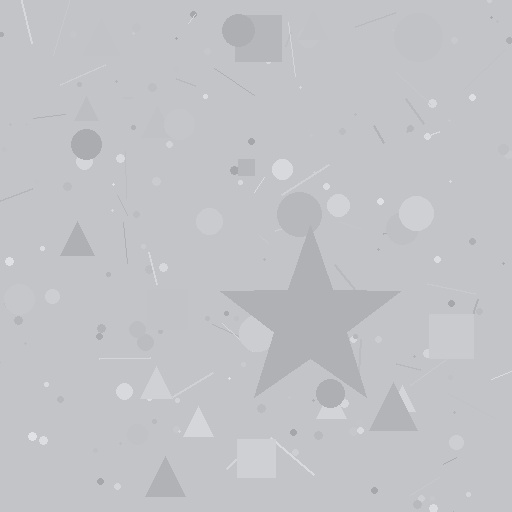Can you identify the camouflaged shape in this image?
The camouflaged shape is a star.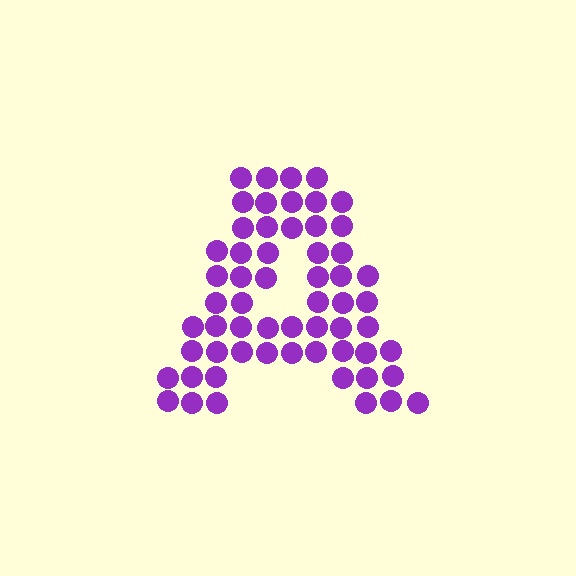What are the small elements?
The small elements are circles.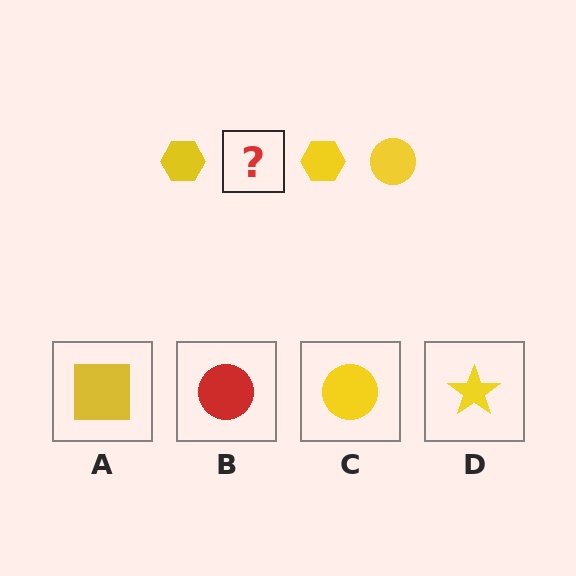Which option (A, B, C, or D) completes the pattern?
C.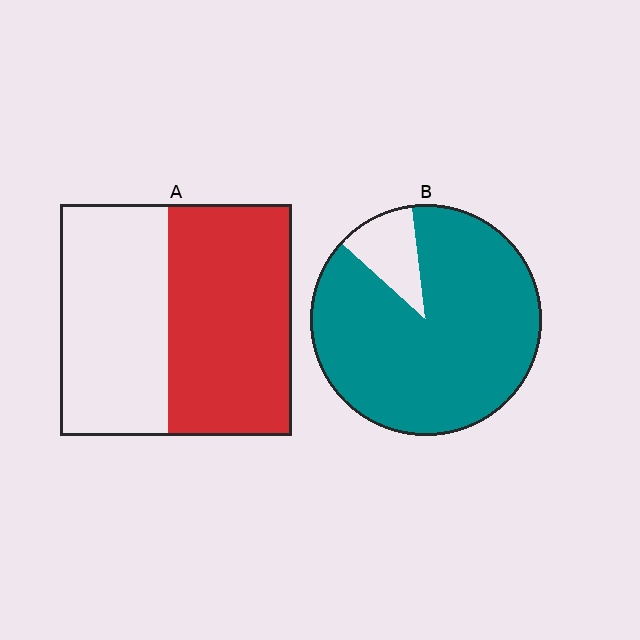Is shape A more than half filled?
Roughly half.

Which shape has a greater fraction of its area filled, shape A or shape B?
Shape B.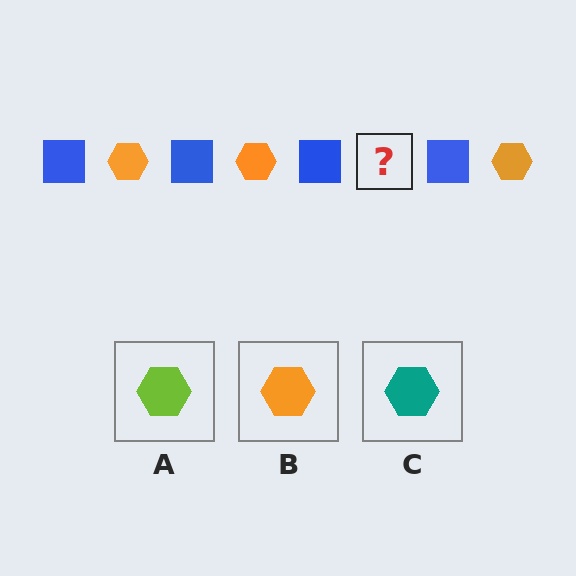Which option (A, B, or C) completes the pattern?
B.